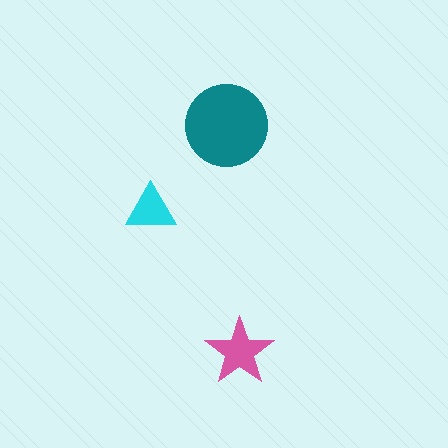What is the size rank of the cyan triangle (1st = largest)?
3rd.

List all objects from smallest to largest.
The cyan triangle, the pink star, the teal circle.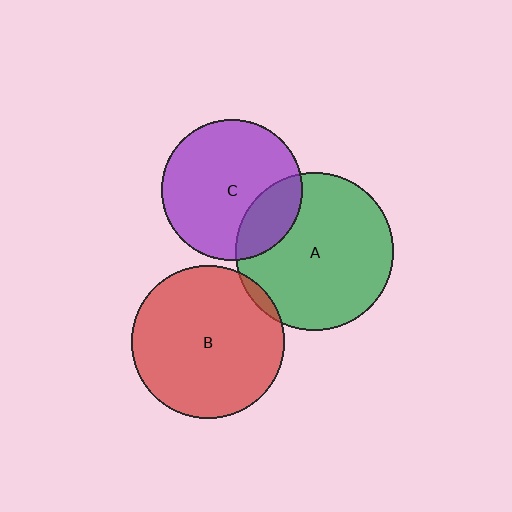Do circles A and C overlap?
Yes.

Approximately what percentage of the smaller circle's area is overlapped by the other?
Approximately 20%.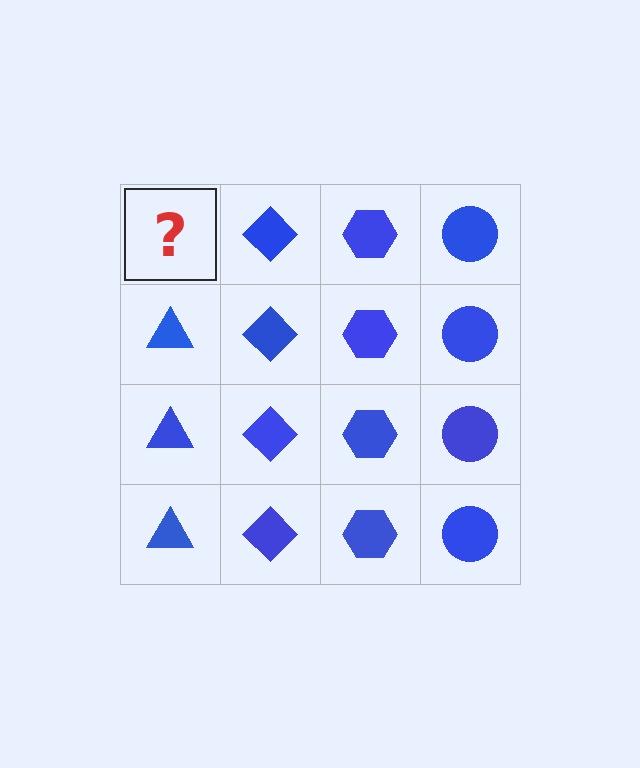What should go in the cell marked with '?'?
The missing cell should contain a blue triangle.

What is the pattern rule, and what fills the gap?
The rule is that each column has a consistent shape. The gap should be filled with a blue triangle.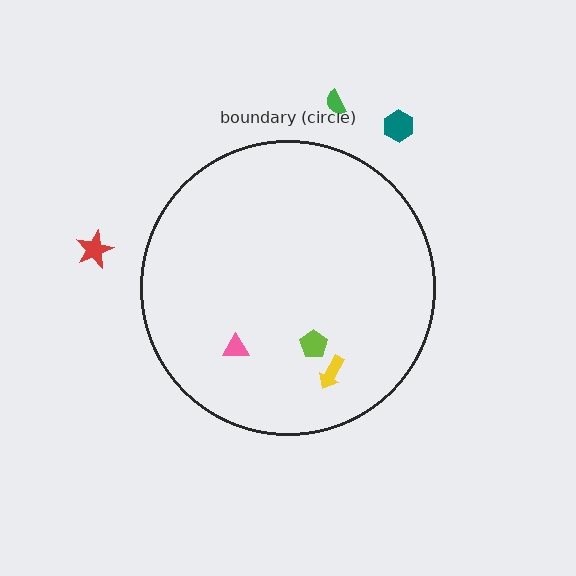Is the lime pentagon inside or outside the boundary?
Inside.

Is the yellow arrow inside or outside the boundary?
Inside.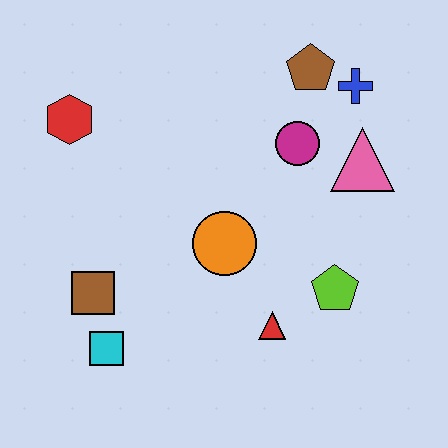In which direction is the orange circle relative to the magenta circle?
The orange circle is below the magenta circle.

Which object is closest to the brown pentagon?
The blue cross is closest to the brown pentagon.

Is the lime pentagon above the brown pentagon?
No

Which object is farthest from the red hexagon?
The lime pentagon is farthest from the red hexagon.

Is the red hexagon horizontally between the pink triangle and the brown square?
No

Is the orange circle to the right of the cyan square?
Yes